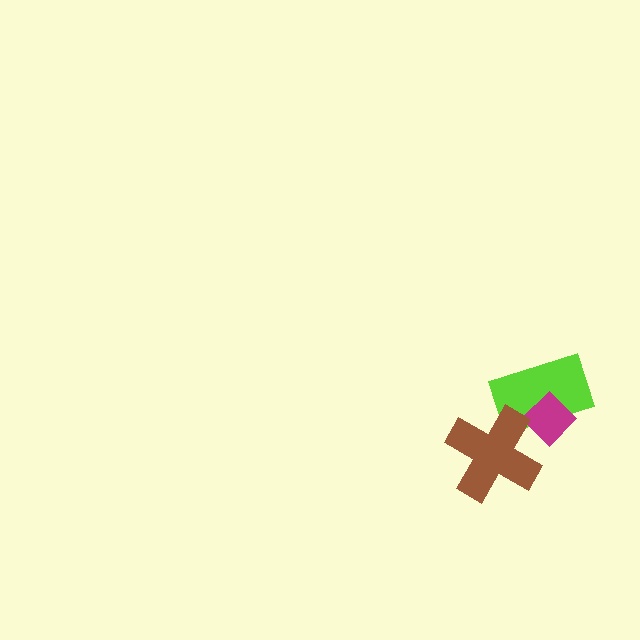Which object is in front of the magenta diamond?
The brown cross is in front of the magenta diamond.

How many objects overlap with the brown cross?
2 objects overlap with the brown cross.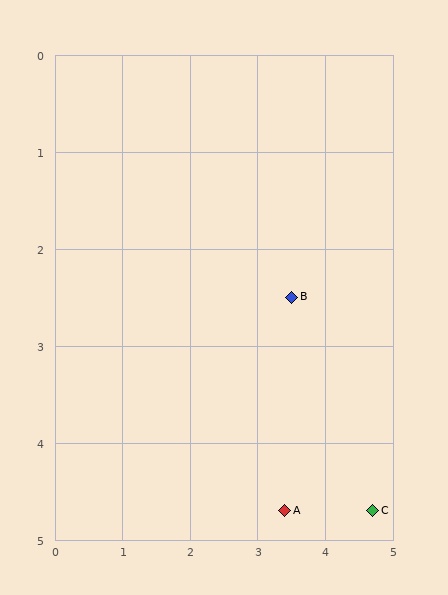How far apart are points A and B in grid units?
Points A and B are about 2.2 grid units apart.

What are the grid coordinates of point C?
Point C is at approximately (4.7, 4.7).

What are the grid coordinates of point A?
Point A is at approximately (3.4, 4.7).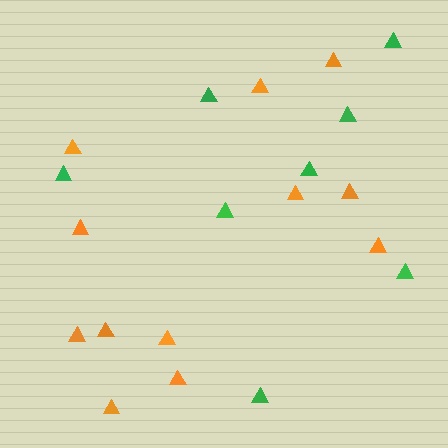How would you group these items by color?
There are 2 groups: one group of orange triangles (12) and one group of green triangles (8).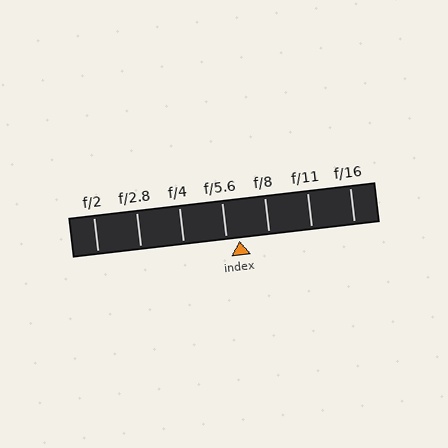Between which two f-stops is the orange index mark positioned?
The index mark is between f/5.6 and f/8.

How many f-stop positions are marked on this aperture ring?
There are 7 f-stop positions marked.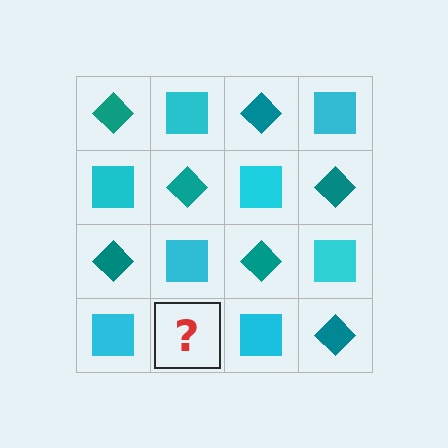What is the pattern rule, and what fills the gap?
The rule is that it alternates teal diamond and cyan square in a checkerboard pattern. The gap should be filled with a teal diamond.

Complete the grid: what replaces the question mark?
The question mark should be replaced with a teal diamond.